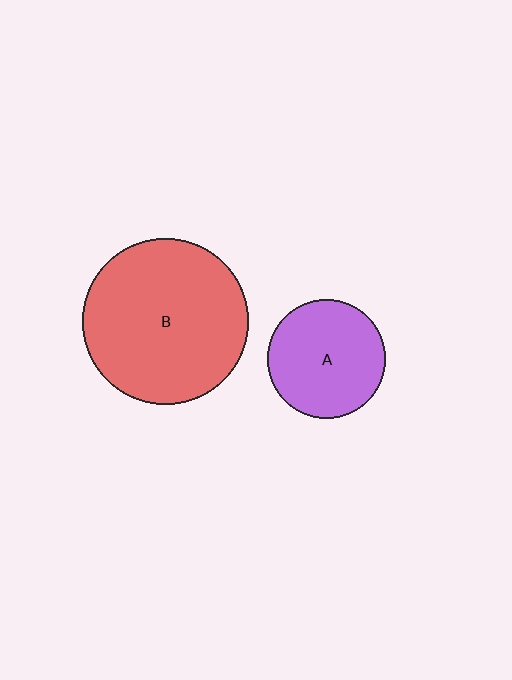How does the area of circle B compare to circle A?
Approximately 2.0 times.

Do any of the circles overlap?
No, none of the circles overlap.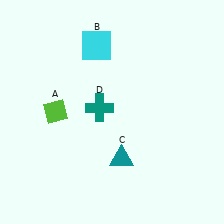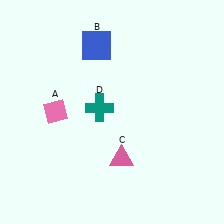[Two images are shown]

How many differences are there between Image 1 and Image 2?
There are 3 differences between the two images.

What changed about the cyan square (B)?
In Image 1, B is cyan. In Image 2, it changed to blue.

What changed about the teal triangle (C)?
In Image 1, C is teal. In Image 2, it changed to pink.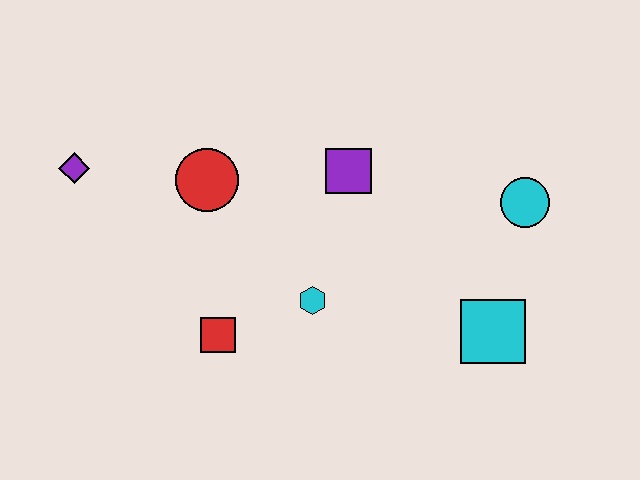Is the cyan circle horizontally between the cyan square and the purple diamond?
No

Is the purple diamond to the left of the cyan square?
Yes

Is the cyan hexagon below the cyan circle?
Yes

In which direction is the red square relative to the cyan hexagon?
The red square is to the left of the cyan hexagon.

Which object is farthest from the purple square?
The purple diamond is farthest from the purple square.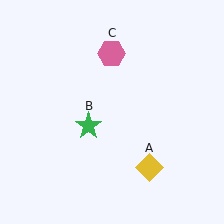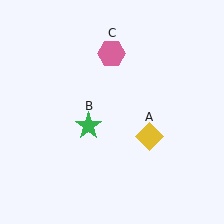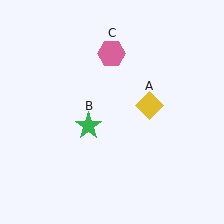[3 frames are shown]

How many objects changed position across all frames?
1 object changed position: yellow diamond (object A).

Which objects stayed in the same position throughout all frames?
Green star (object B) and pink hexagon (object C) remained stationary.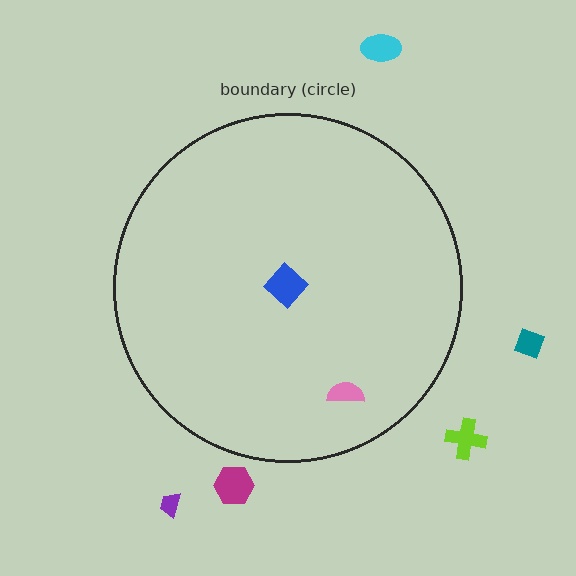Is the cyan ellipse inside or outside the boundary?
Outside.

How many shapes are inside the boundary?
2 inside, 5 outside.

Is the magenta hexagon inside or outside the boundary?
Outside.